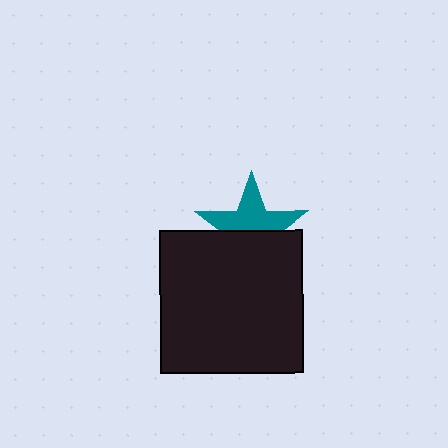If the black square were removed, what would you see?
You would see the complete teal star.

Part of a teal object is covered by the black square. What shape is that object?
It is a star.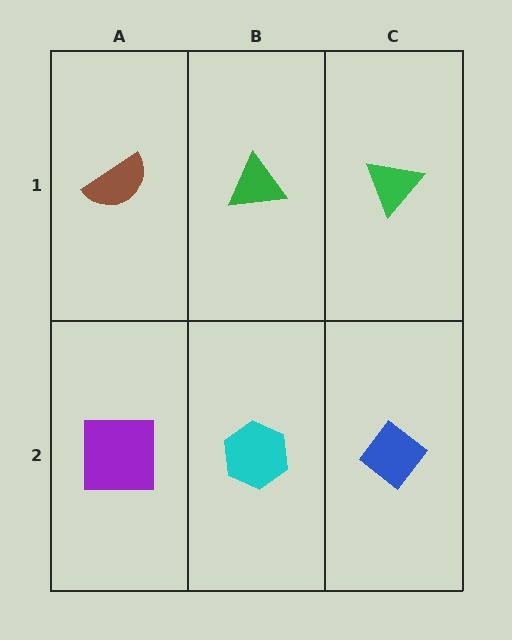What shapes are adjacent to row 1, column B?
A cyan hexagon (row 2, column B), a brown semicircle (row 1, column A), a green triangle (row 1, column C).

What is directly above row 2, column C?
A green triangle.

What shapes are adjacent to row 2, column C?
A green triangle (row 1, column C), a cyan hexagon (row 2, column B).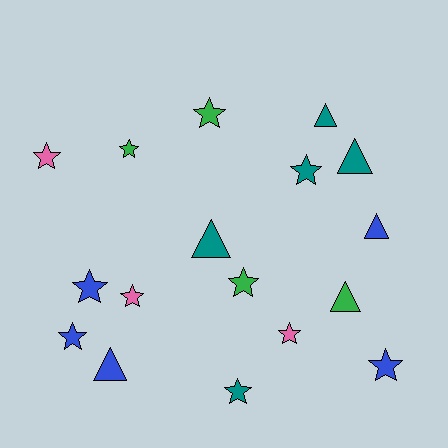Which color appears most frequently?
Blue, with 5 objects.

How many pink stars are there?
There are 3 pink stars.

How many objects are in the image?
There are 17 objects.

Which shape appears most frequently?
Star, with 11 objects.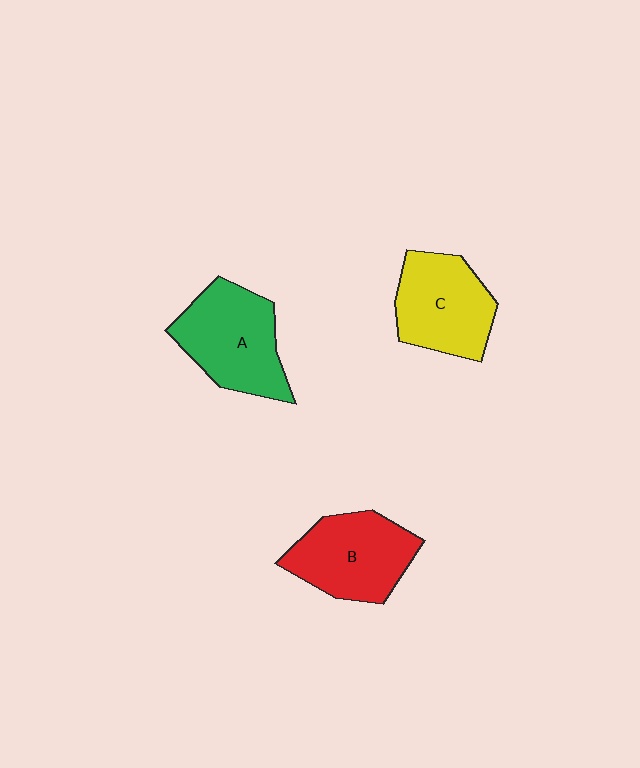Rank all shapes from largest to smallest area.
From largest to smallest: A (green), B (red), C (yellow).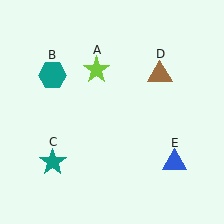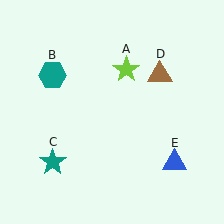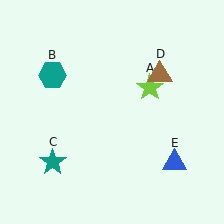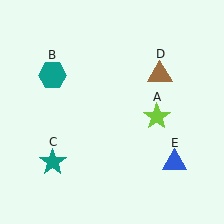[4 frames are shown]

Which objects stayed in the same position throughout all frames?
Teal hexagon (object B) and teal star (object C) and brown triangle (object D) and blue triangle (object E) remained stationary.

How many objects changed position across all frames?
1 object changed position: lime star (object A).